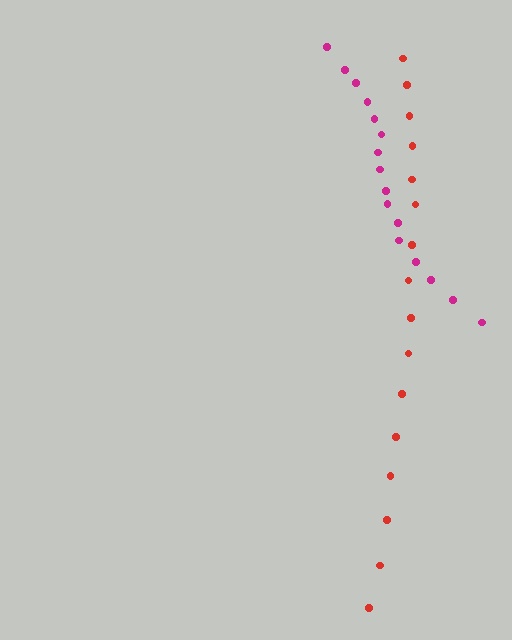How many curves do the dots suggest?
There are 2 distinct paths.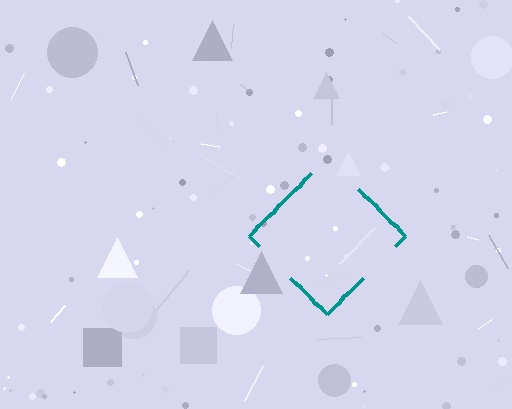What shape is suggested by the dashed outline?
The dashed outline suggests a diamond.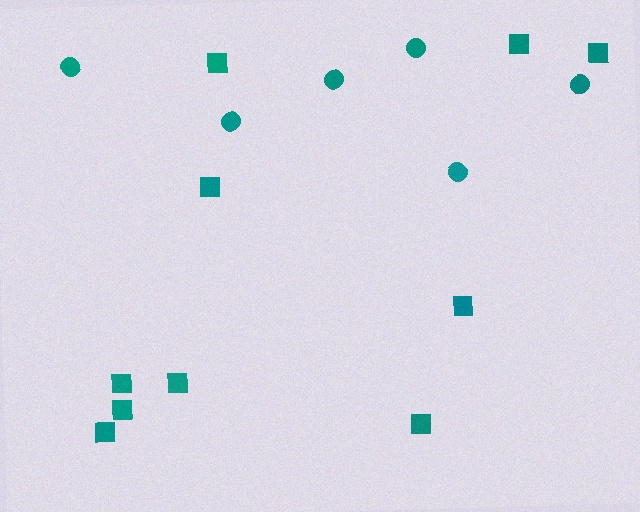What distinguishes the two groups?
There are 2 groups: one group of squares (10) and one group of circles (6).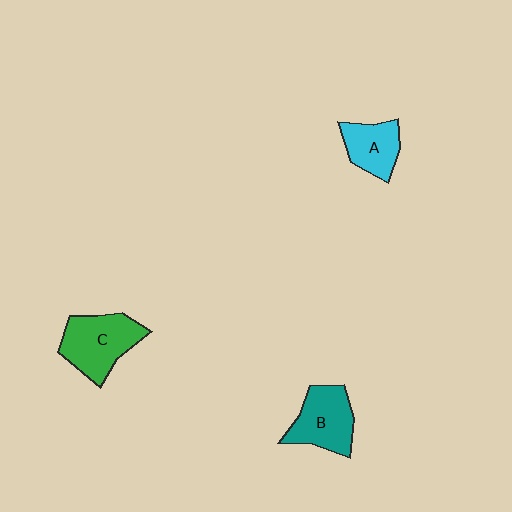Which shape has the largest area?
Shape C (green).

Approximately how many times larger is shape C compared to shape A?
Approximately 1.5 times.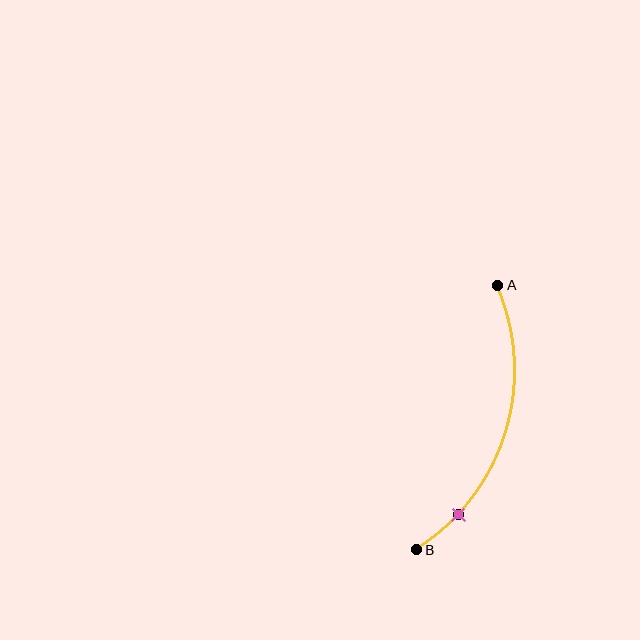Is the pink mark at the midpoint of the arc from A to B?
No. The pink mark lies on the arc but is closer to endpoint B. The arc midpoint would be at the point on the curve equidistant along the arc from both A and B.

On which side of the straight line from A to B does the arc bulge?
The arc bulges to the right of the straight line connecting A and B.